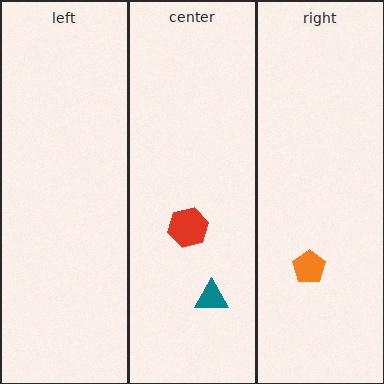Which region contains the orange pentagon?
The right region.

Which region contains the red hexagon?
The center region.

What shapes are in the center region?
The red hexagon, the teal triangle.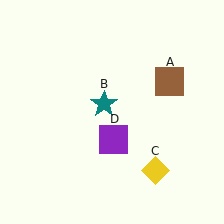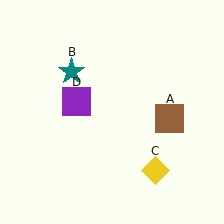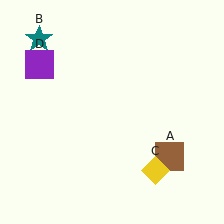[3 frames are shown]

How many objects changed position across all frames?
3 objects changed position: brown square (object A), teal star (object B), purple square (object D).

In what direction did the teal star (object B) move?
The teal star (object B) moved up and to the left.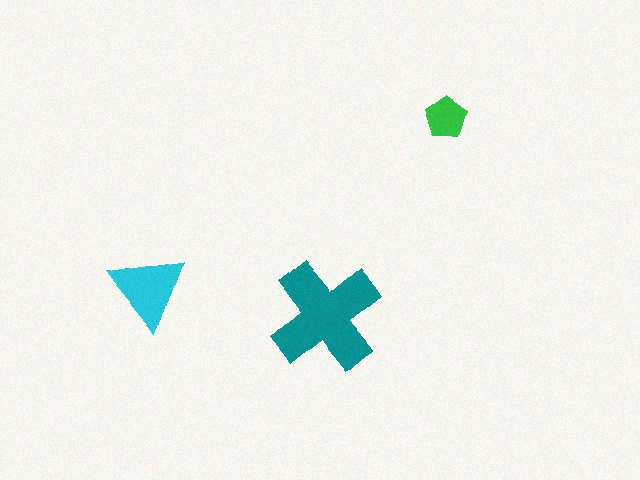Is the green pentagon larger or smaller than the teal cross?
Smaller.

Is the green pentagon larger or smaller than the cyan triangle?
Smaller.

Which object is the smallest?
The green pentagon.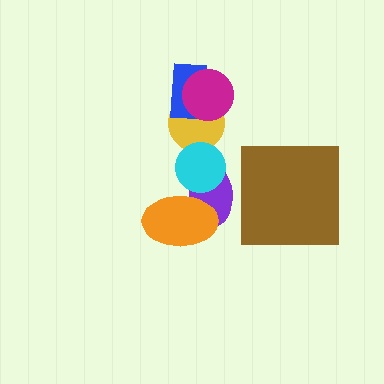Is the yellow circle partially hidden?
Yes, it is partially covered by another shape.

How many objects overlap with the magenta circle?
2 objects overlap with the magenta circle.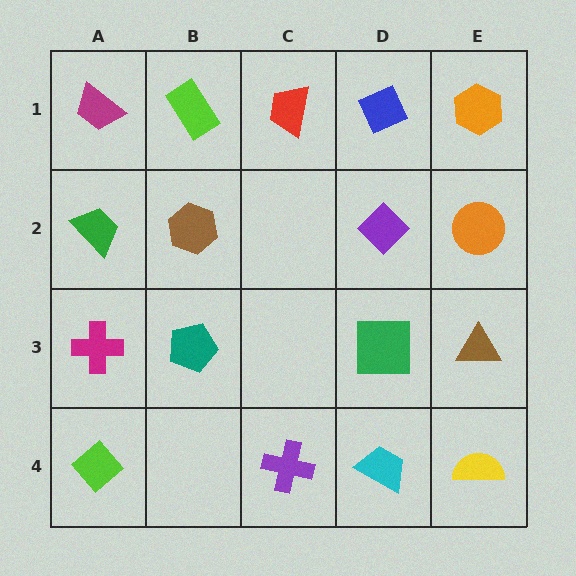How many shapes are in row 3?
4 shapes.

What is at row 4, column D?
A cyan trapezoid.